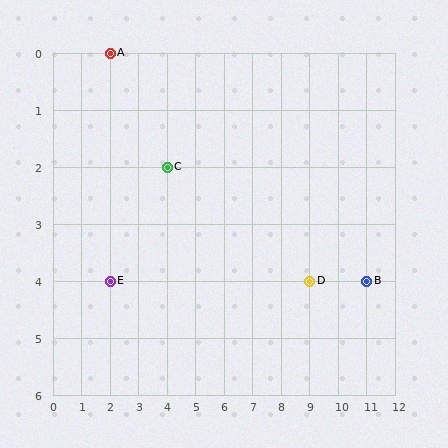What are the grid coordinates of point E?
Point E is at grid coordinates (2, 4).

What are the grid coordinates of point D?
Point D is at grid coordinates (9, 4).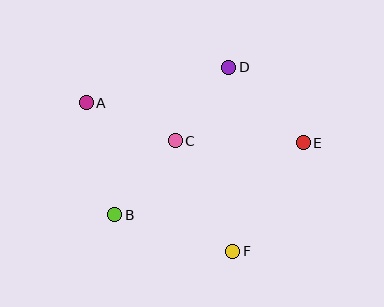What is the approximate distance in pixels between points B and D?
The distance between B and D is approximately 186 pixels.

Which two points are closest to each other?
Points C and D are closest to each other.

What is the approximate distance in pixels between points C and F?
The distance between C and F is approximately 124 pixels.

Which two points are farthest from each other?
Points A and E are farthest from each other.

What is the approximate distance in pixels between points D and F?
The distance between D and F is approximately 184 pixels.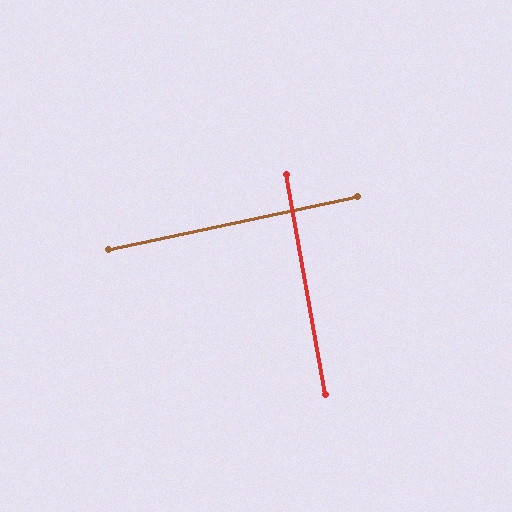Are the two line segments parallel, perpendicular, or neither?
Perpendicular — they meet at approximately 88°.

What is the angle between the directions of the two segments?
Approximately 88 degrees.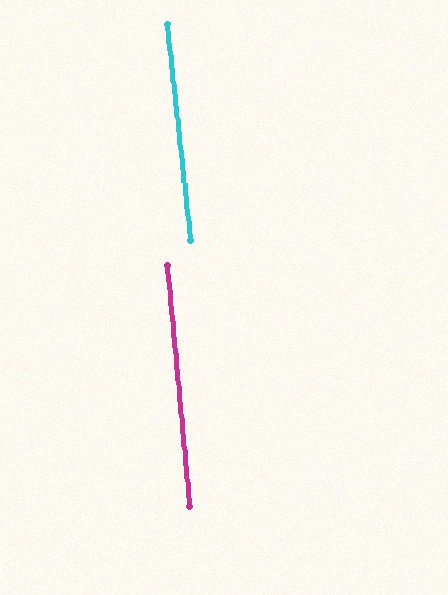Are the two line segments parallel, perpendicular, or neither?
Parallel — their directions differ by only 1.0°.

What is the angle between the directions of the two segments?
Approximately 1 degree.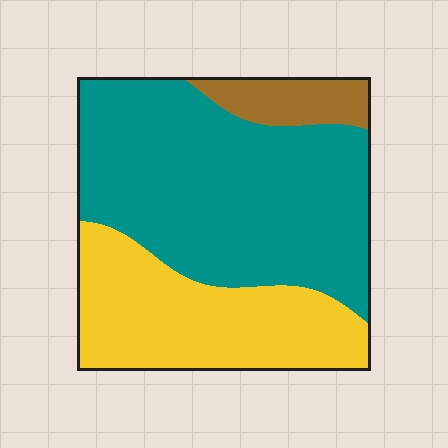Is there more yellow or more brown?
Yellow.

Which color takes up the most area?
Teal, at roughly 60%.